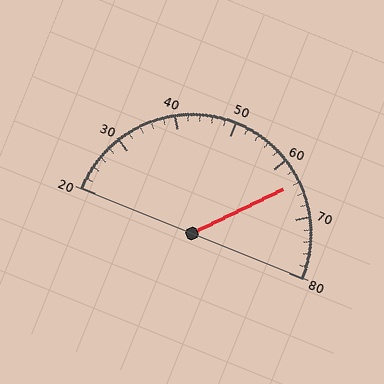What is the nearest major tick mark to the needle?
The nearest major tick mark is 60.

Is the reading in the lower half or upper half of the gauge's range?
The reading is in the upper half of the range (20 to 80).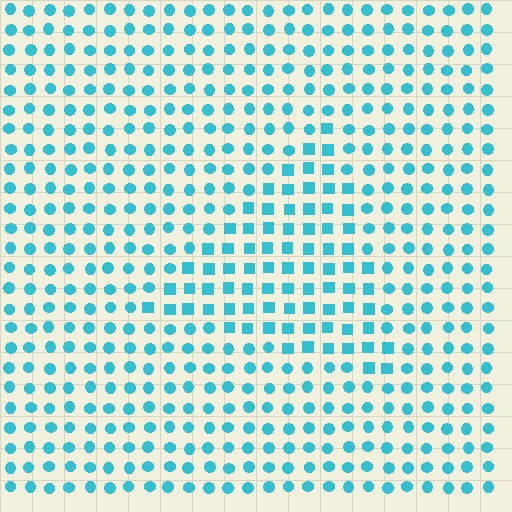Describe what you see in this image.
The image is filled with small cyan elements arranged in a uniform grid. A triangle-shaped region contains squares, while the surrounding area contains circles. The boundary is defined purely by the change in element shape.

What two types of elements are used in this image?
The image uses squares inside the triangle region and circles outside it.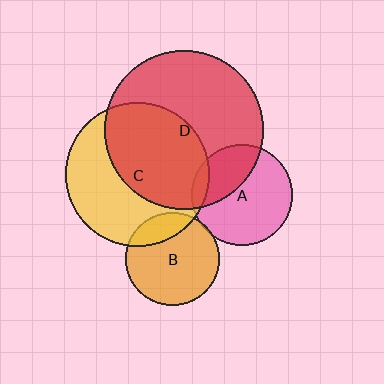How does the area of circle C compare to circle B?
Approximately 2.4 times.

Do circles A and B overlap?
Yes.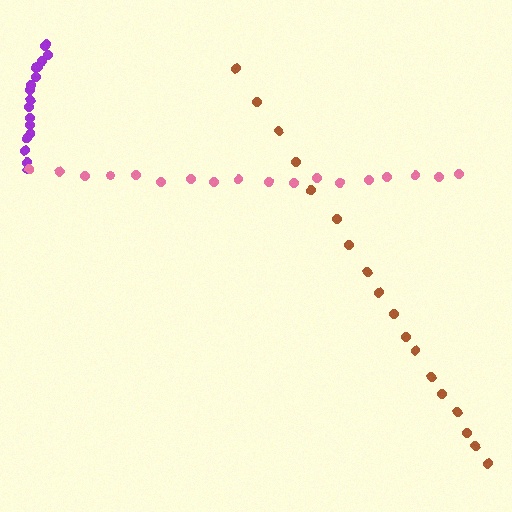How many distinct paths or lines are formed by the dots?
There are 3 distinct paths.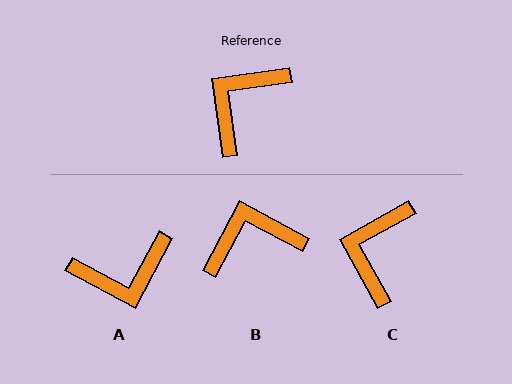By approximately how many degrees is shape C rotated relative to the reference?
Approximately 21 degrees counter-clockwise.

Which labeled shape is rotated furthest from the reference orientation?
A, about 144 degrees away.